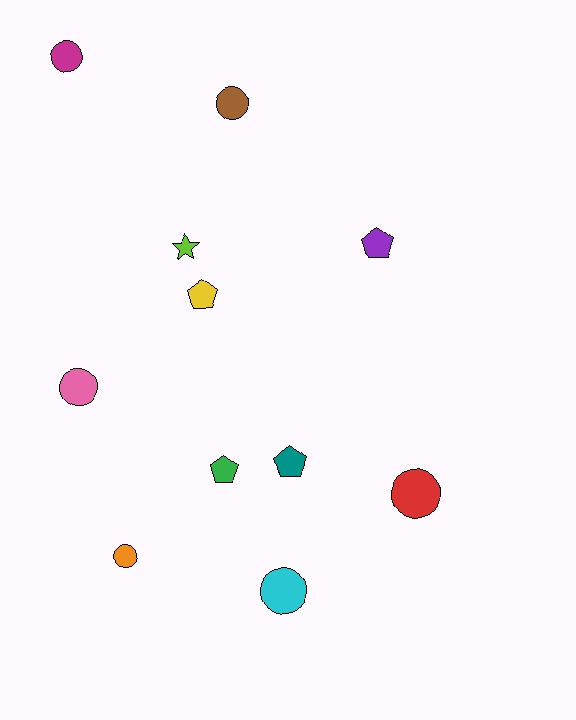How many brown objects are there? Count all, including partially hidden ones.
There is 1 brown object.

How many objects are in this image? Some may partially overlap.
There are 11 objects.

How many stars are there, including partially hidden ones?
There is 1 star.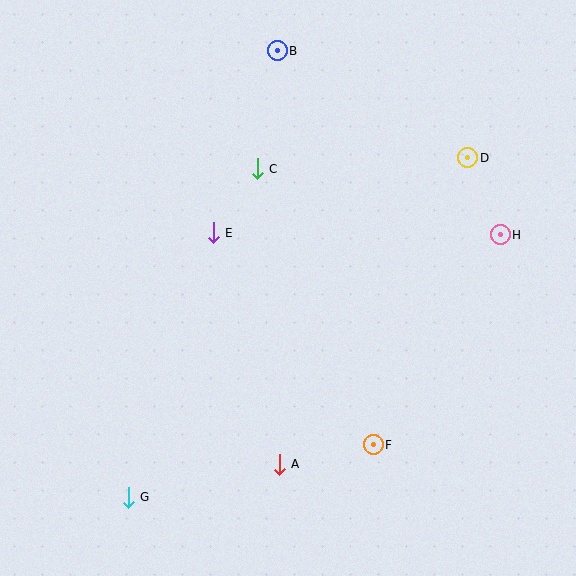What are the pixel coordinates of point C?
Point C is at (257, 169).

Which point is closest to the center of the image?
Point E at (213, 233) is closest to the center.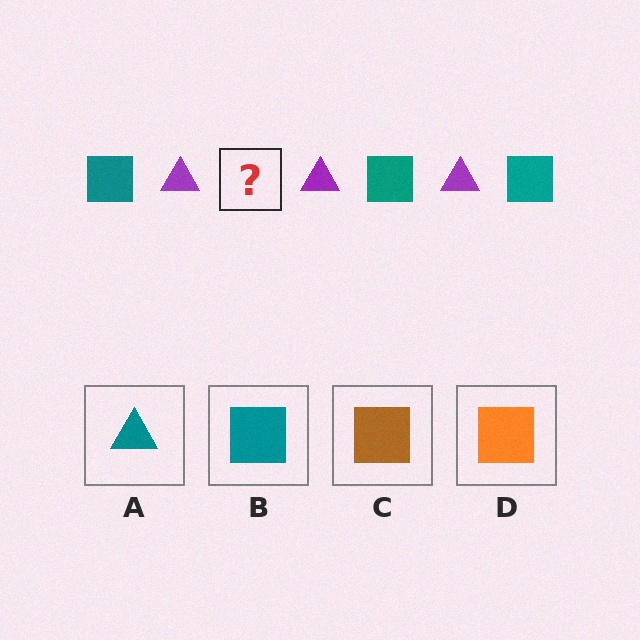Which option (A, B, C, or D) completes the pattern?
B.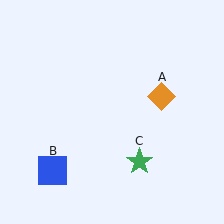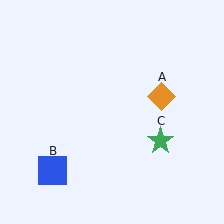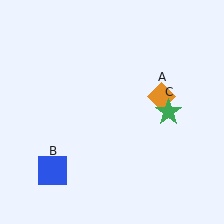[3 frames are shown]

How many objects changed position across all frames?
1 object changed position: green star (object C).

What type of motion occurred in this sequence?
The green star (object C) rotated counterclockwise around the center of the scene.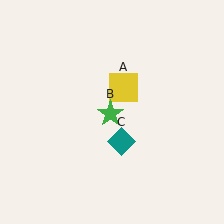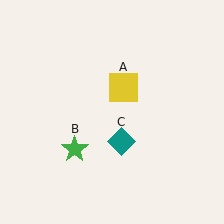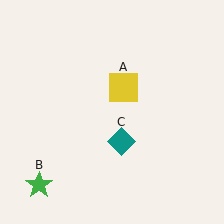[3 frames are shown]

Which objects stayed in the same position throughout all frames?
Yellow square (object A) and teal diamond (object C) remained stationary.